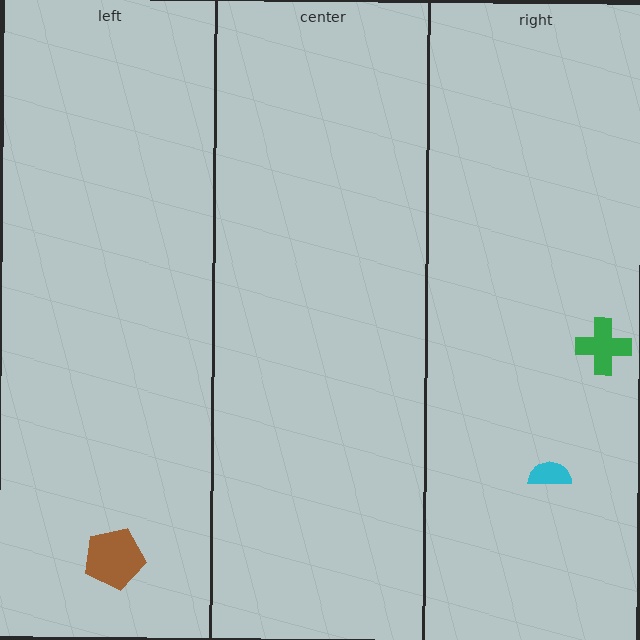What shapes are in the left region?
The brown pentagon.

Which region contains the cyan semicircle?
The right region.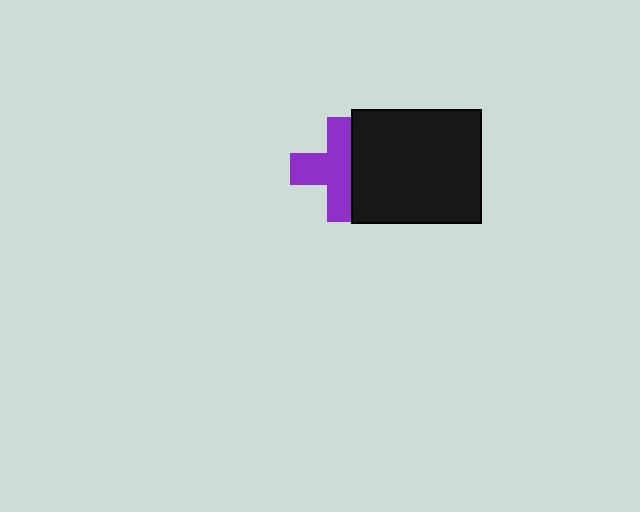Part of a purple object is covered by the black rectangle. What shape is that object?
It is a cross.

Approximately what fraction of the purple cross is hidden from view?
Roughly 35% of the purple cross is hidden behind the black rectangle.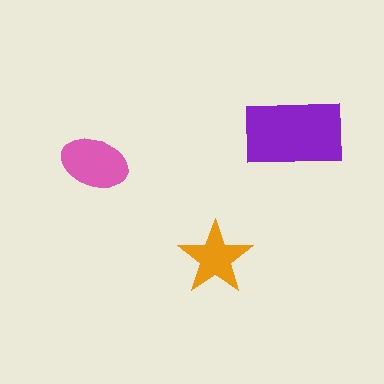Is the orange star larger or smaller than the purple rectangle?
Smaller.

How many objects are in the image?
There are 3 objects in the image.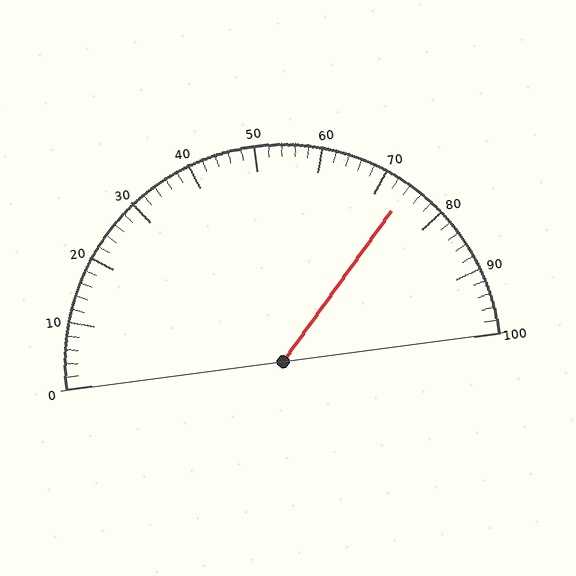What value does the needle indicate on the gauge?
The needle indicates approximately 74.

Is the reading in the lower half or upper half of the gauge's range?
The reading is in the upper half of the range (0 to 100).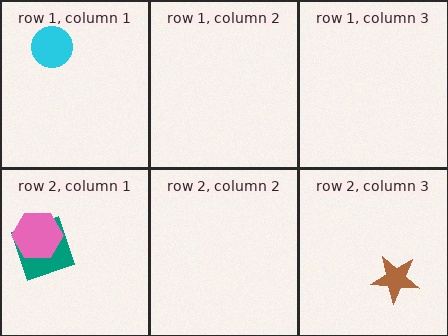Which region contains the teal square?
The row 2, column 1 region.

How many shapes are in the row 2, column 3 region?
1.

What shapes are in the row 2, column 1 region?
The teal square, the pink hexagon.